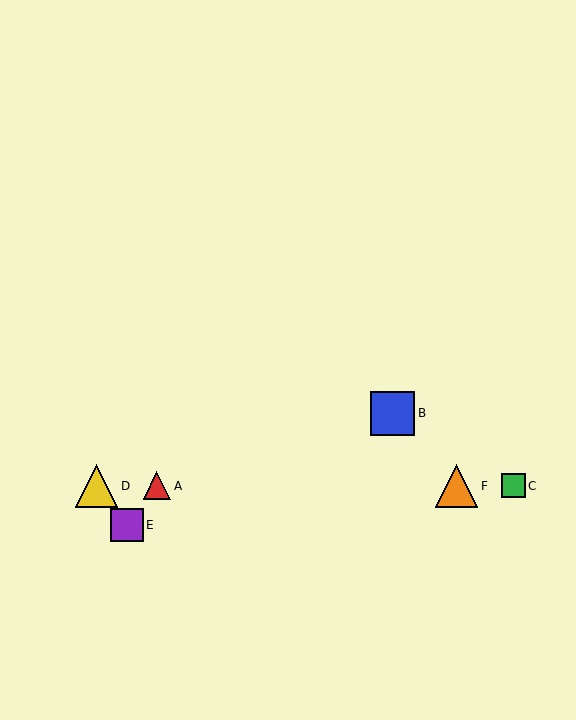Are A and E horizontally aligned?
No, A is at y≈486 and E is at y≈525.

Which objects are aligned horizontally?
Objects A, C, D, F are aligned horizontally.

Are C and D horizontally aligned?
Yes, both are at y≈486.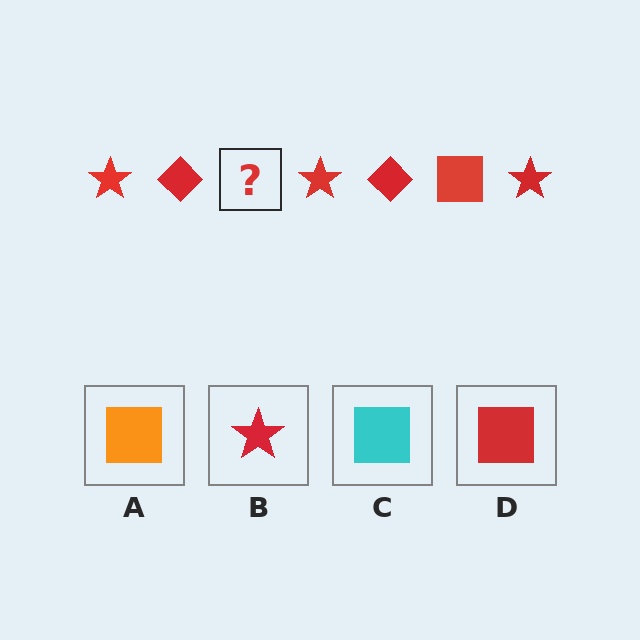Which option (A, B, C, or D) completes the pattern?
D.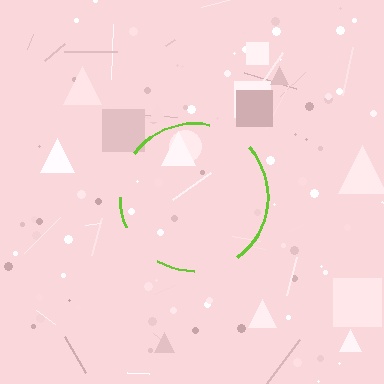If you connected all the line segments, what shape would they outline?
They would outline a circle.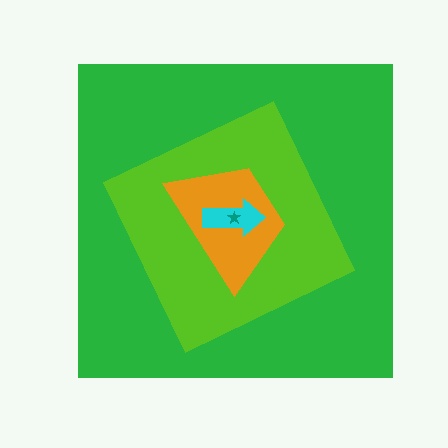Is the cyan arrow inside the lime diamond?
Yes.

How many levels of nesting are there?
5.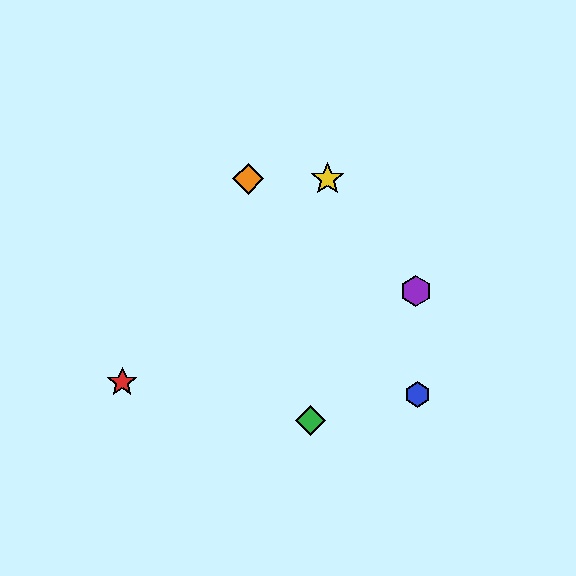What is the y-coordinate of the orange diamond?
The orange diamond is at y≈179.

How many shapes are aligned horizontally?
2 shapes (the yellow star, the orange diamond) are aligned horizontally.